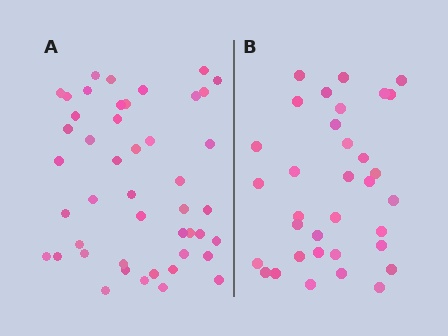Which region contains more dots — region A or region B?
Region A (the left region) has more dots.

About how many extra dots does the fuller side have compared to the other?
Region A has roughly 12 or so more dots than region B.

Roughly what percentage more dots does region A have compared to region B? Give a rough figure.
About 35% more.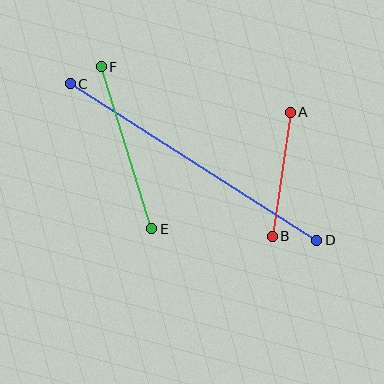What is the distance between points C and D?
The distance is approximately 292 pixels.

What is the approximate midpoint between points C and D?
The midpoint is at approximately (193, 162) pixels.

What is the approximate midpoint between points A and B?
The midpoint is at approximately (281, 174) pixels.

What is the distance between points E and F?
The distance is approximately 170 pixels.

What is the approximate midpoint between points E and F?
The midpoint is at approximately (127, 148) pixels.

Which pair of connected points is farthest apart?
Points C and D are farthest apart.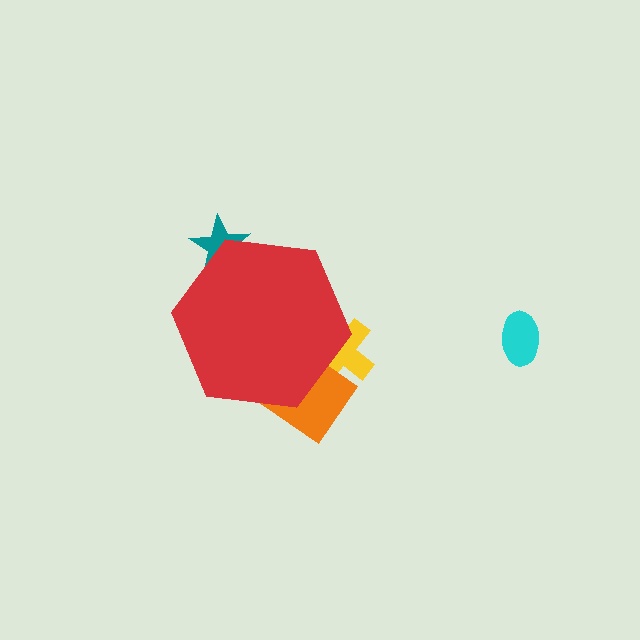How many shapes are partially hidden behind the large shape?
3 shapes are partially hidden.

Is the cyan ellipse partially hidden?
No, the cyan ellipse is fully visible.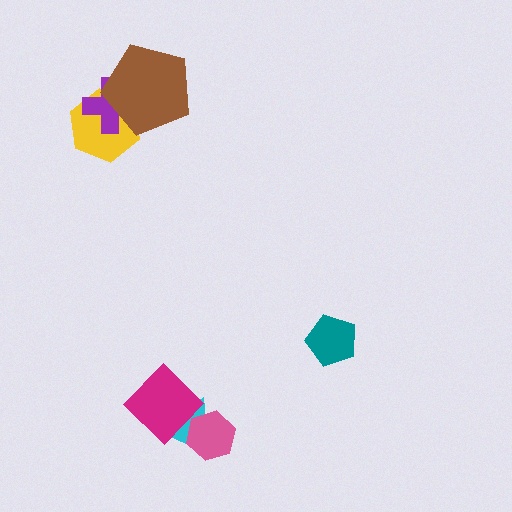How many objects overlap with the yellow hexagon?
2 objects overlap with the yellow hexagon.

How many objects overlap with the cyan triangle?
2 objects overlap with the cyan triangle.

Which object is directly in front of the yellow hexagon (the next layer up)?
The purple cross is directly in front of the yellow hexagon.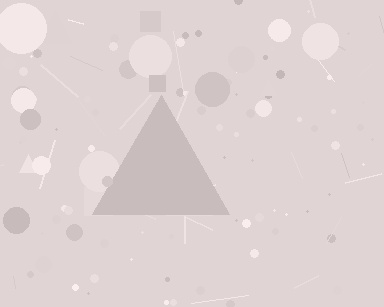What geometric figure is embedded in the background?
A triangle is embedded in the background.